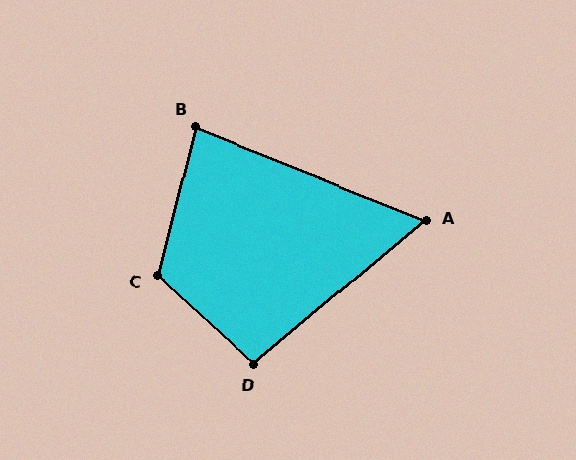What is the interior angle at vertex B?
Approximately 82 degrees (acute).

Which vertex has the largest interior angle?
C, at approximately 118 degrees.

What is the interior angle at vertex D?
Approximately 98 degrees (obtuse).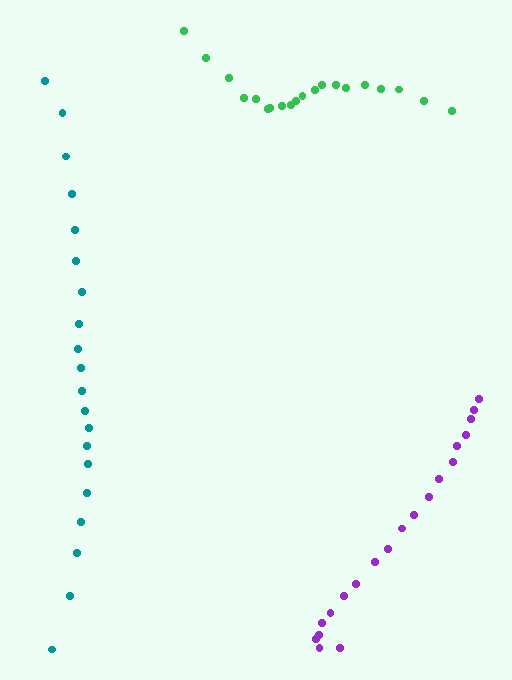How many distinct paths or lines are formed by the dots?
There are 3 distinct paths.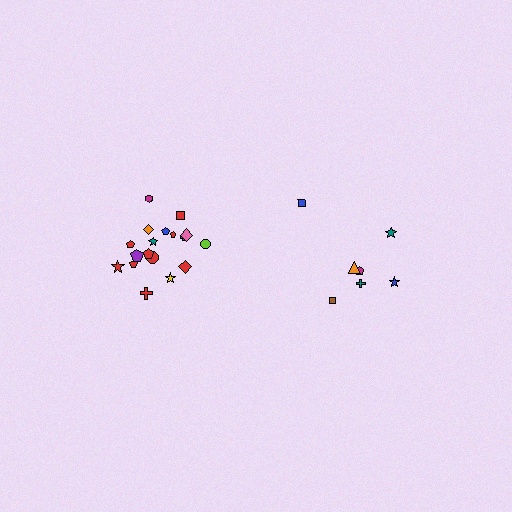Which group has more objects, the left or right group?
The left group.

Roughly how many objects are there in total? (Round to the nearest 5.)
Roughly 25 objects in total.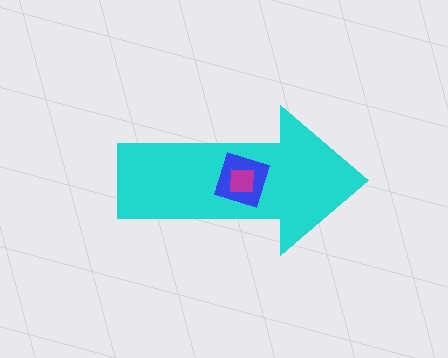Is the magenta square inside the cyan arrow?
Yes.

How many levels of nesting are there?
3.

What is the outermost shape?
The cyan arrow.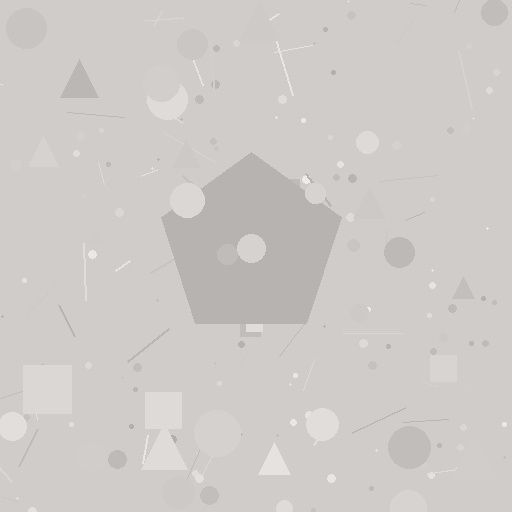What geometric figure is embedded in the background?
A pentagon is embedded in the background.